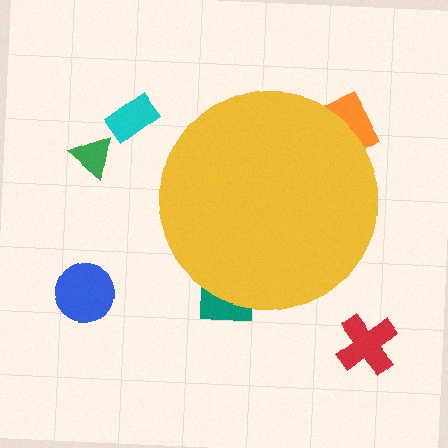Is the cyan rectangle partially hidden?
No, the cyan rectangle is fully visible.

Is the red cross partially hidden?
No, the red cross is fully visible.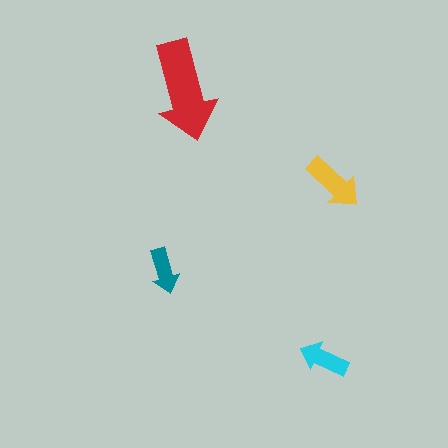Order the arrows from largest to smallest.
the red one, the yellow one, the cyan one, the teal one.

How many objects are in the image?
There are 4 objects in the image.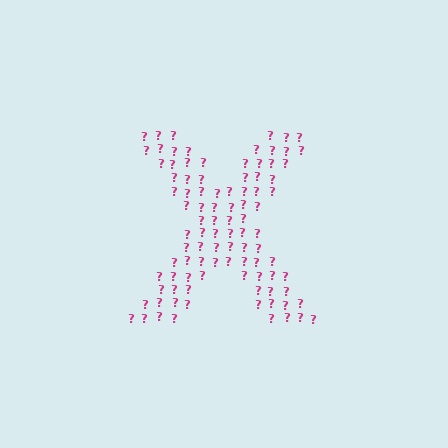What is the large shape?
The large shape is the letter X.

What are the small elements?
The small elements are question marks.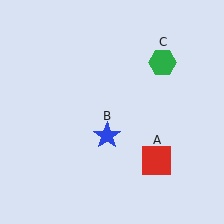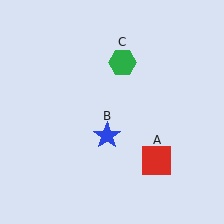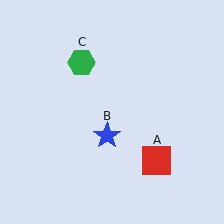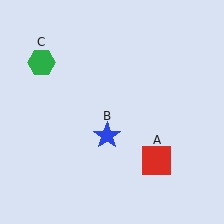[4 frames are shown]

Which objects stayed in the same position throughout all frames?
Red square (object A) and blue star (object B) remained stationary.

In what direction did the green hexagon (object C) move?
The green hexagon (object C) moved left.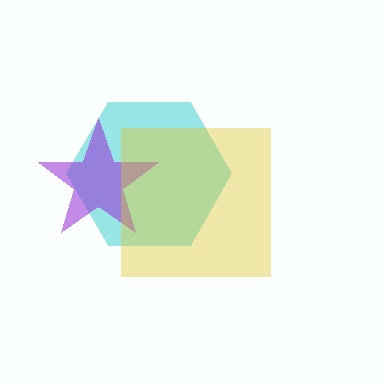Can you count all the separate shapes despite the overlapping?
Yes, there are 3 separate shapes.